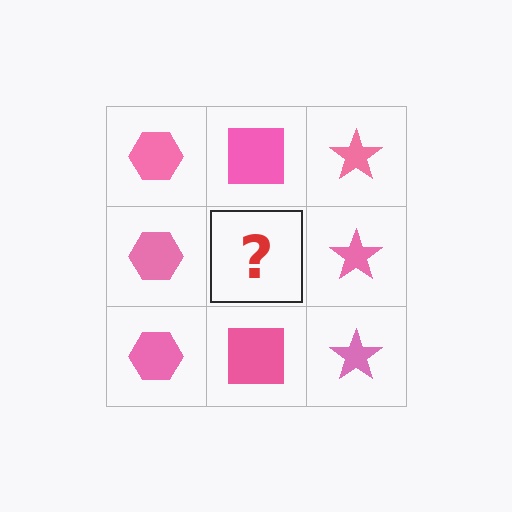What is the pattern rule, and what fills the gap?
The rule is that each column has a consistent shape. The gap should be filled with a pink square.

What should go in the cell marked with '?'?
The missing cell should contain a pink square.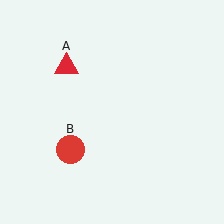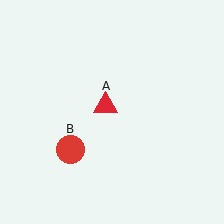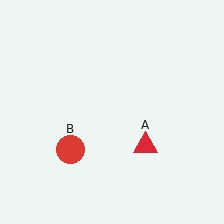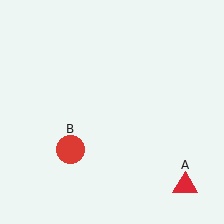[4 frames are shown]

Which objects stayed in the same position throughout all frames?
Red circle (object B) remained stationary.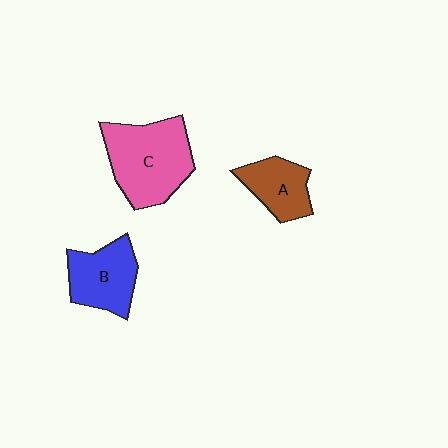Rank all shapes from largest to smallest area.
From largest to smallest: C (pink), B (blue), A (brown).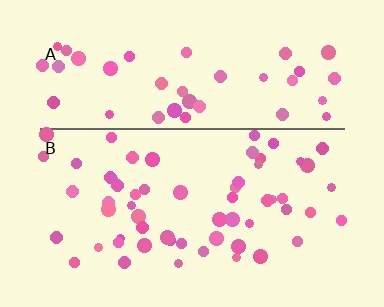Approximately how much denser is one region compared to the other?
Approximately 1.3× — region B over region A.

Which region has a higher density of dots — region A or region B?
B (the bottom).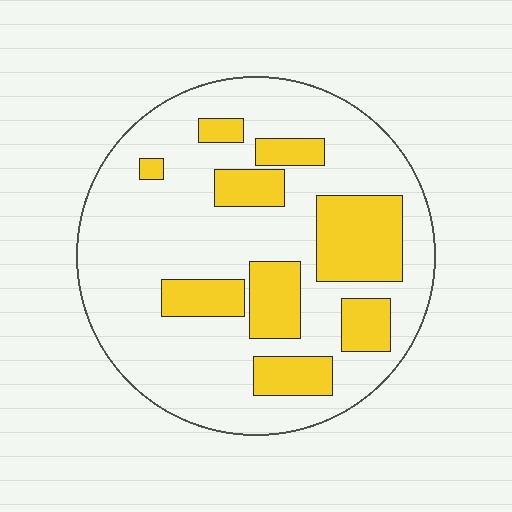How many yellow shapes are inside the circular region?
9.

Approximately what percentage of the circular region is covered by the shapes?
Approximately 25%.